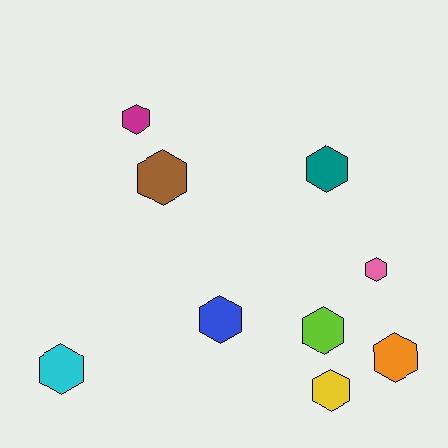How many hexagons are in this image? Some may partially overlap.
There are 9 hexagons.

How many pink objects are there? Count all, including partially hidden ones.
There is 1 pink object.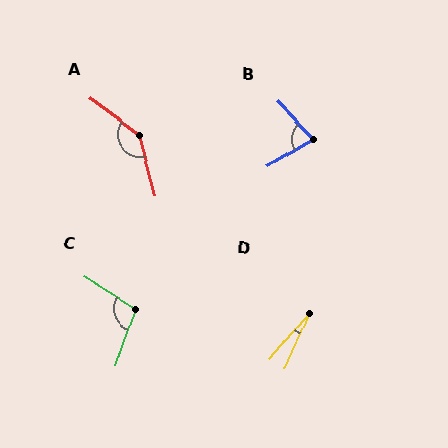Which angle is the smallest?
D, at approximately 16 degrees.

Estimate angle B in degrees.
Approximately 77 degrees.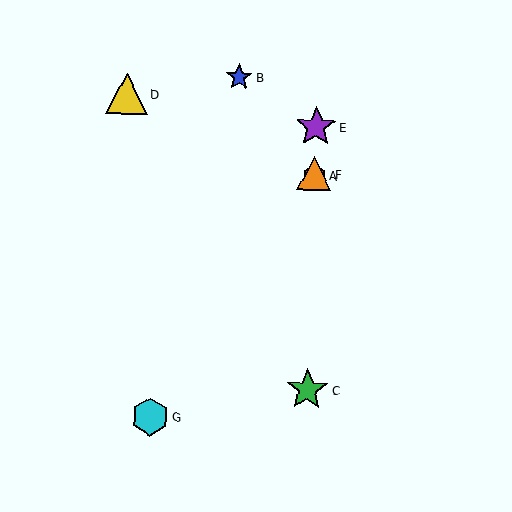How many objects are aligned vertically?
4 objects (A, C, E, F) are aligned vertically.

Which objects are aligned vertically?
Objects A, C, E, F are aligned vertically.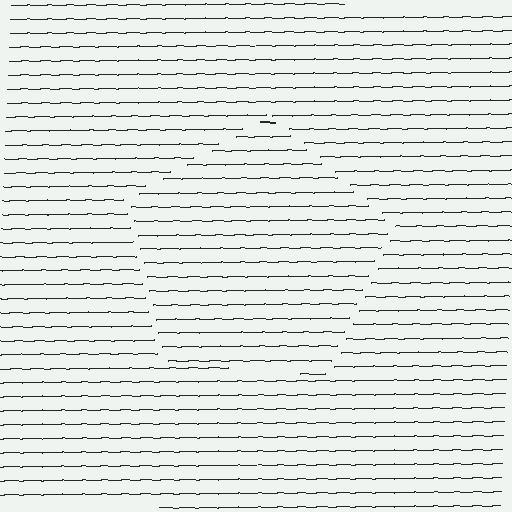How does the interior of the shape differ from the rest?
The interior of the shape contains the same grating, shifted by half a period — the contour is defined by the phase discontinuity where line-ends from the inner and outer gratings abut.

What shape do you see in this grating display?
An illusory pentagon. The interior of the shape contains the same grating, shifted by half a period — the contour is defined by the phase discontinuity where line-ends from the inner and outer gratings abut.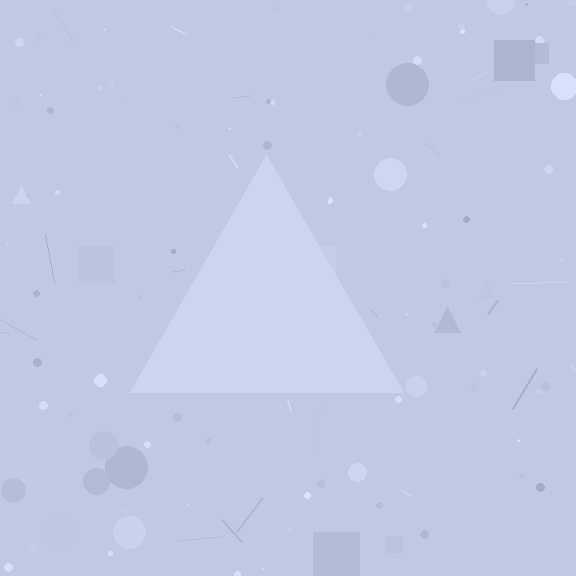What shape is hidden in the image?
A triangle is hidden in the image.